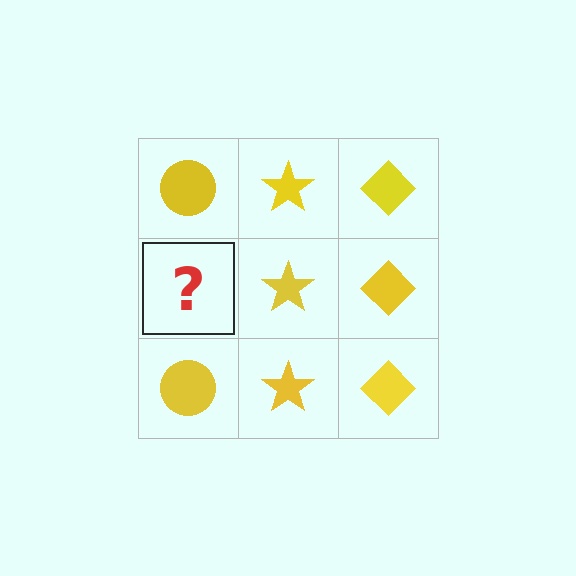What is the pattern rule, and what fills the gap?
The rule is that each column has a consistent shape. The gap should be filled with a yellow circle.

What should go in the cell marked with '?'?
The missing cell should contain a yellow circle.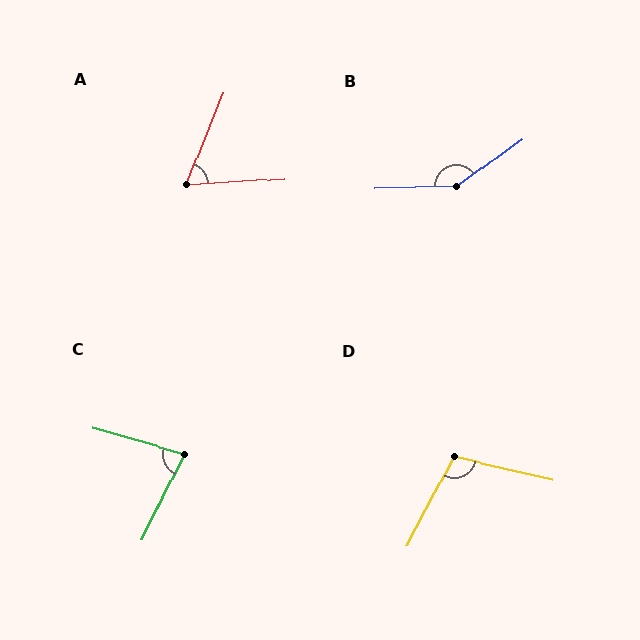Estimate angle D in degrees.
Approximately 104 degrees.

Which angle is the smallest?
A, at approximately 65 degrees.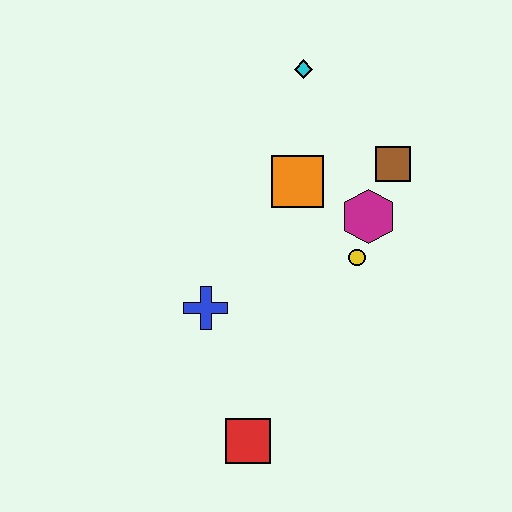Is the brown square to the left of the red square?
No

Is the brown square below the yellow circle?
No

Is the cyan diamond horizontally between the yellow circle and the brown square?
No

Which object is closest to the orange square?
The magenta hexagon is closest to the orange square.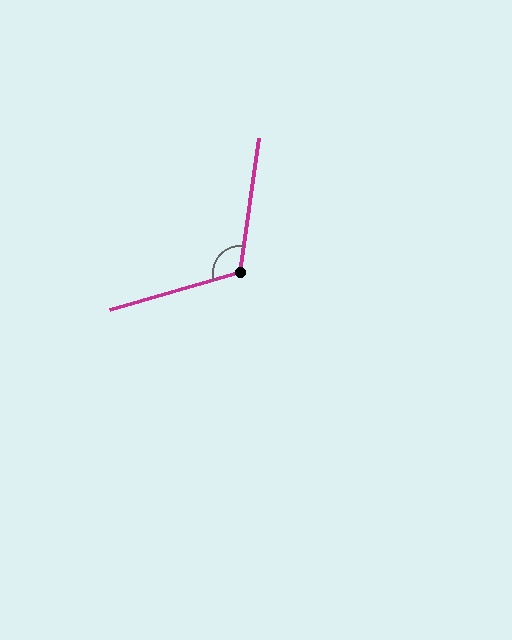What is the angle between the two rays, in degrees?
Approximately 114 degrees.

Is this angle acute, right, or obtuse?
It is obtuse.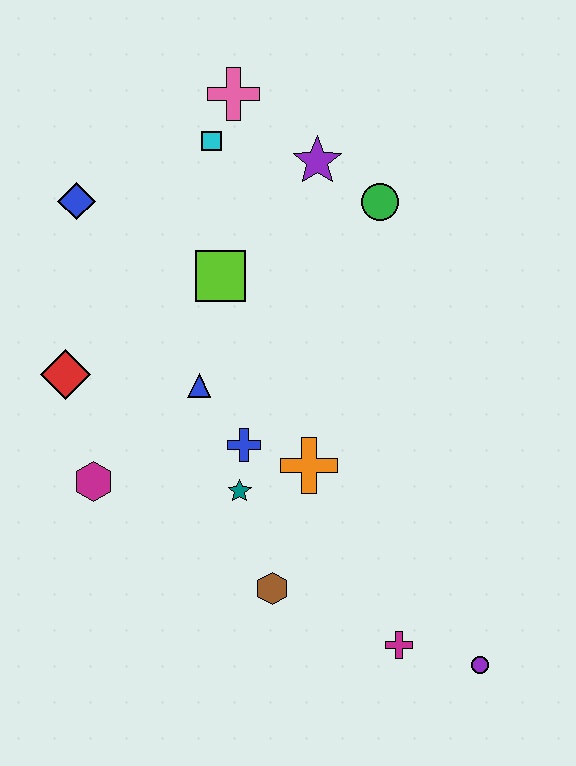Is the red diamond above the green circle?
No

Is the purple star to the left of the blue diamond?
No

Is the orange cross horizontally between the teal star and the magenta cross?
Yes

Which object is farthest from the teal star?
The pink cross is farthest from the teal star.